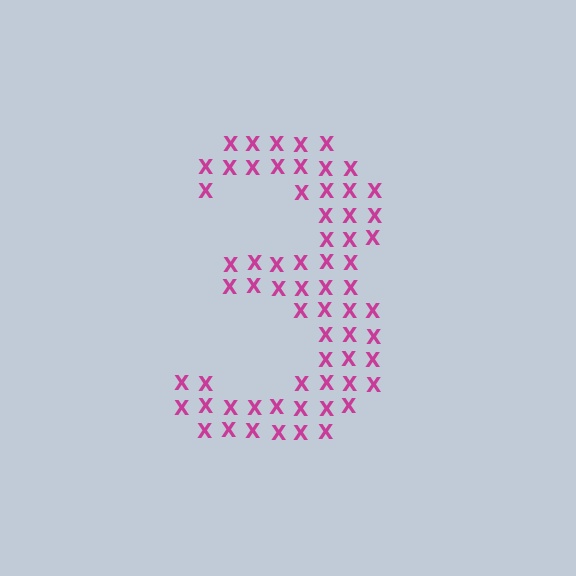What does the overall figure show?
The overall figure shows the digit 3.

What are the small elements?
The small elements are letter X's.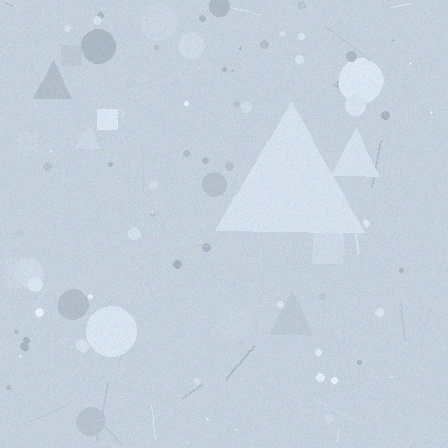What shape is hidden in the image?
A triangle is hidden in the image.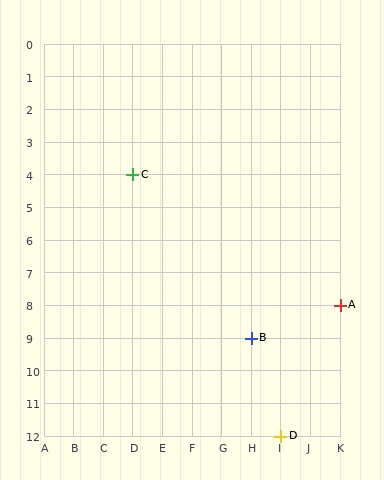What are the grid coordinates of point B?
Point B is at grid coordinates (H, 9).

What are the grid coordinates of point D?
Point D is at grid coordinates (I, 12).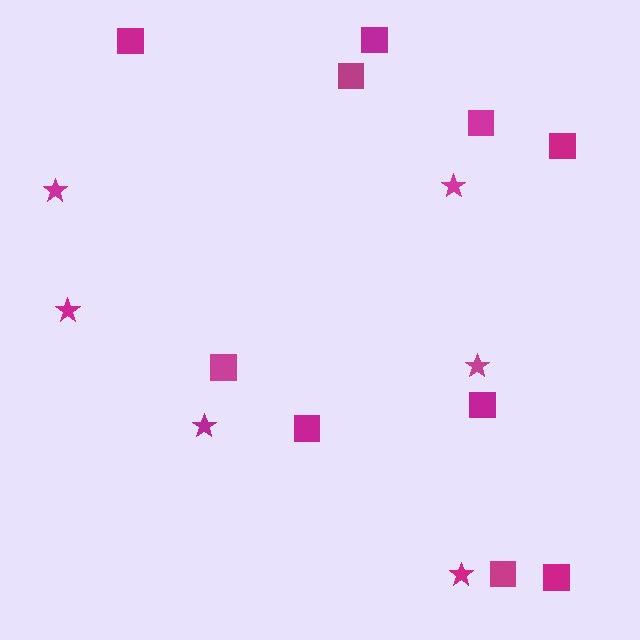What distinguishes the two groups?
There are 2 groups: one group of squares (10) and one group of stars (6).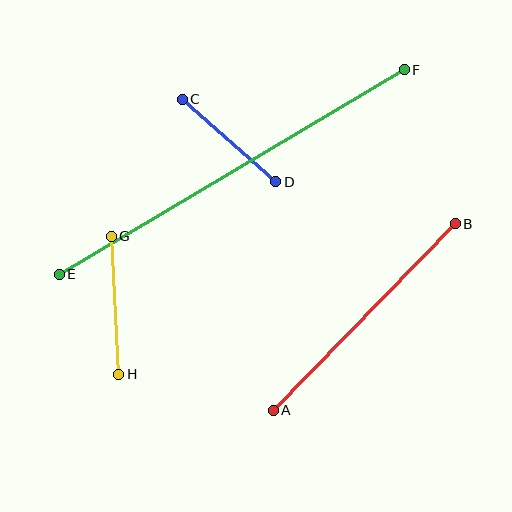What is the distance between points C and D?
The distance is approximately 124 pixels.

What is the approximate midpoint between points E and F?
The midpoint is at approximately (232, 172) pixels.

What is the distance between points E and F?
The distance is approximately 401 pixels.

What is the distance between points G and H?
The distance is approximately 138 pixels.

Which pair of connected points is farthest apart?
Points E and F are farthest apart.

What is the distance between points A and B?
The distance is approximately 261 pixels.